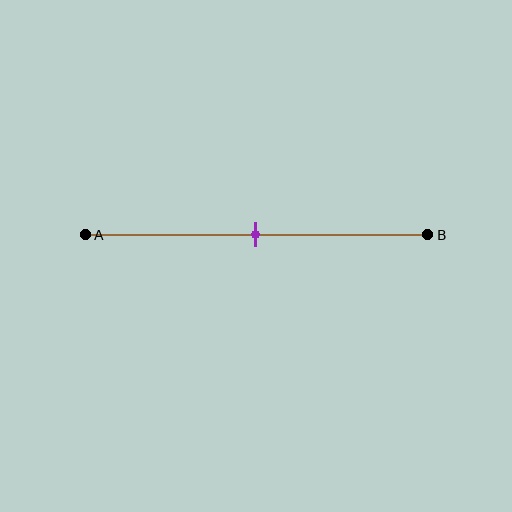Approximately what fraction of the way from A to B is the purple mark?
The purple mark is approximately 50% of the way from A to B.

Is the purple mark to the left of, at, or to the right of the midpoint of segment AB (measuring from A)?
The purple mark is approximately at the midpoint of segment AB.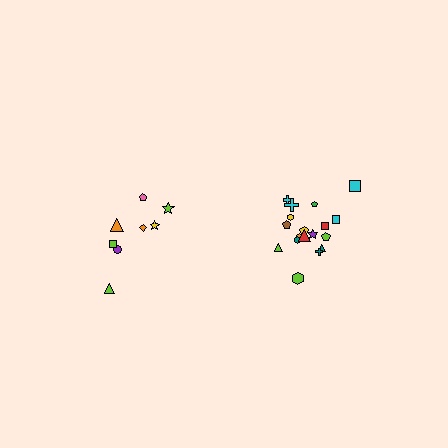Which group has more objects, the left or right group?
The right group.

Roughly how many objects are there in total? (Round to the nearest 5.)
Roughly 25 objects in total.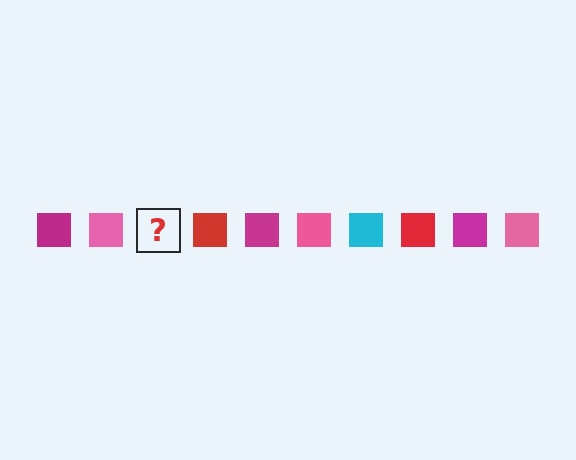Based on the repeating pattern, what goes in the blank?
The blank should be a cyan square.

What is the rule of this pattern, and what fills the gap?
The rule is that the pattern cycles through magenta, pink, cyan, red squares. The gap should be filled with a cyan square.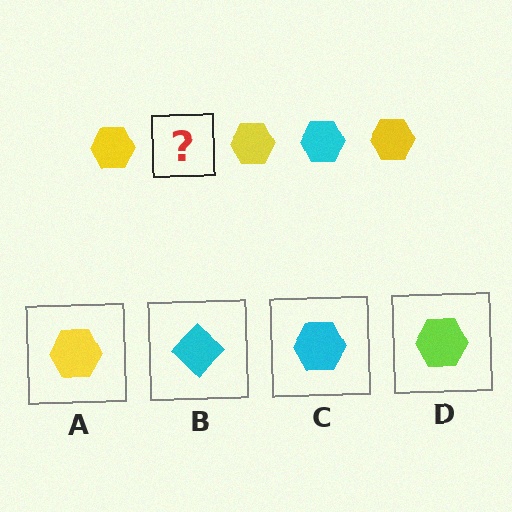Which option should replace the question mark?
Option C.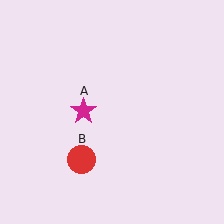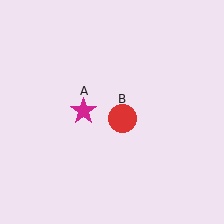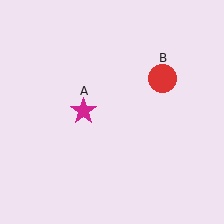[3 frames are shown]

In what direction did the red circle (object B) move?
The red circle (object B) moved up and to the right.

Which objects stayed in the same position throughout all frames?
Magenta star (object A) remained stationary.